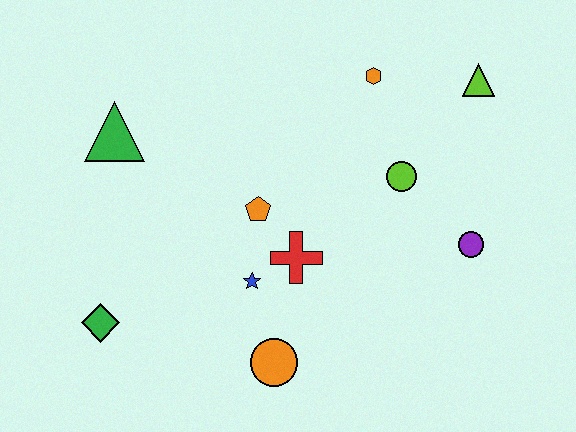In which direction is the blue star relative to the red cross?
The blue star is to the left of the red cross.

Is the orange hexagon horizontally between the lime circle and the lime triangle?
No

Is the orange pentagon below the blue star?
No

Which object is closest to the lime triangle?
The orange hexagon is closest to the lime triangle.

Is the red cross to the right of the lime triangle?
No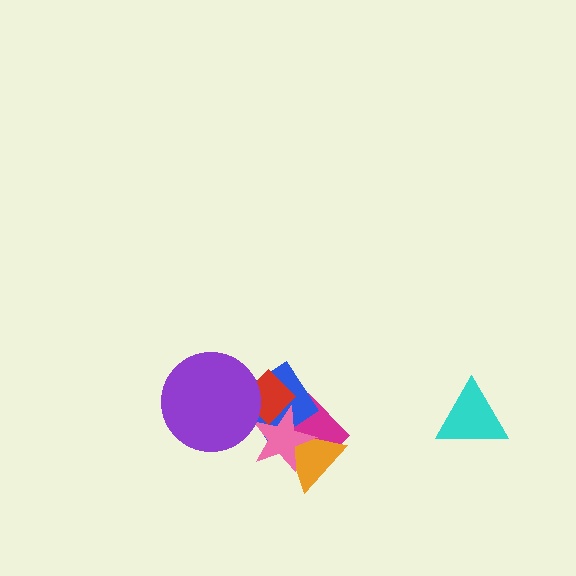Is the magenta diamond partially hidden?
Yes, it is partially covered by another shape.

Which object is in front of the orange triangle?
The pink star is in front of the orange triangle.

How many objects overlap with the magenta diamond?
4 objects overlap with the magenta diamond.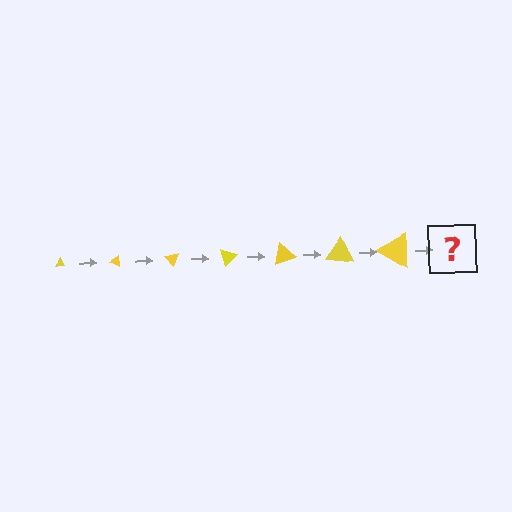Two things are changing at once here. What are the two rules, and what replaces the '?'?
The two rules are that the triangle grows larger each step and it rotates 25 degrees each step. The '?' should be a triangle, larger than the previous one and rotated 175 degrees from the start.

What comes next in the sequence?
The next element should be a triangle, larger than the previous one and rotated 175 degrees from the start.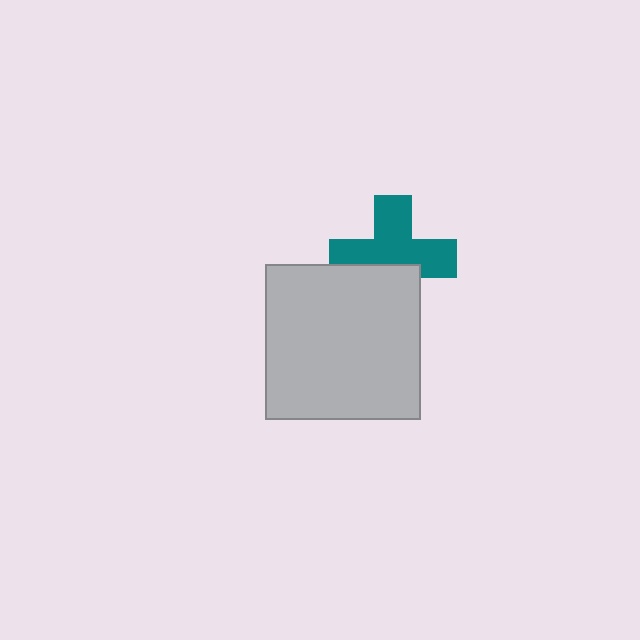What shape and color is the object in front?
The object in front is a light gray square.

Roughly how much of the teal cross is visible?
About half of it is visible (roughly 64%).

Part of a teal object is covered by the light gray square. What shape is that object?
It is a cross.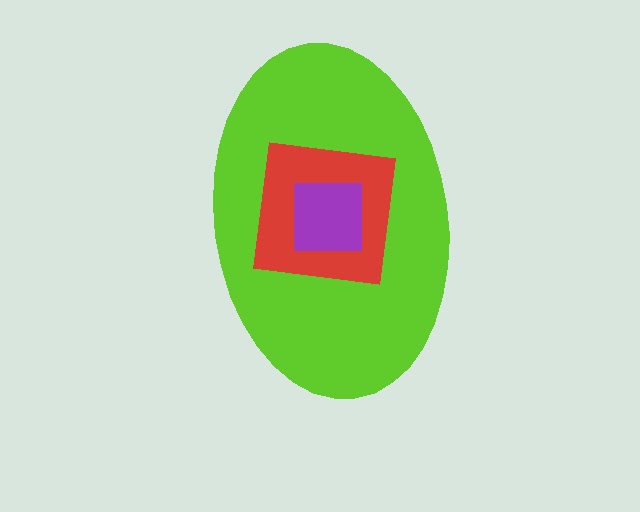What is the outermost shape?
The lime ellipse.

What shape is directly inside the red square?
The purple square.